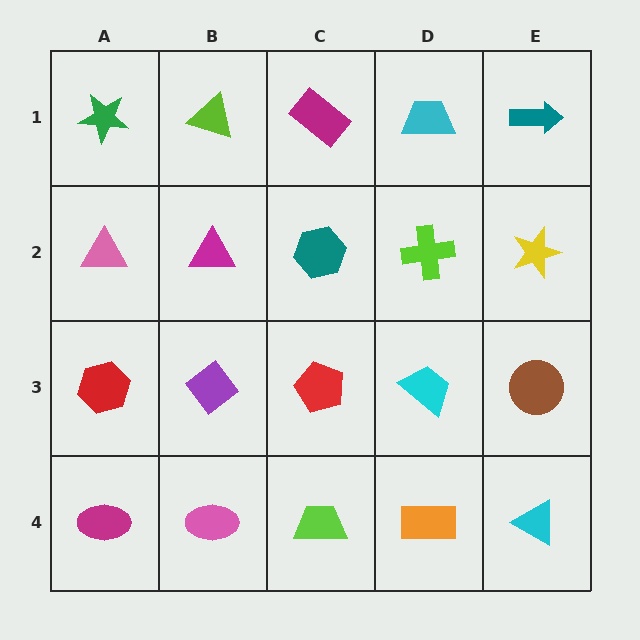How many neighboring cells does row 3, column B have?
4.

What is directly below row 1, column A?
A pink triangle.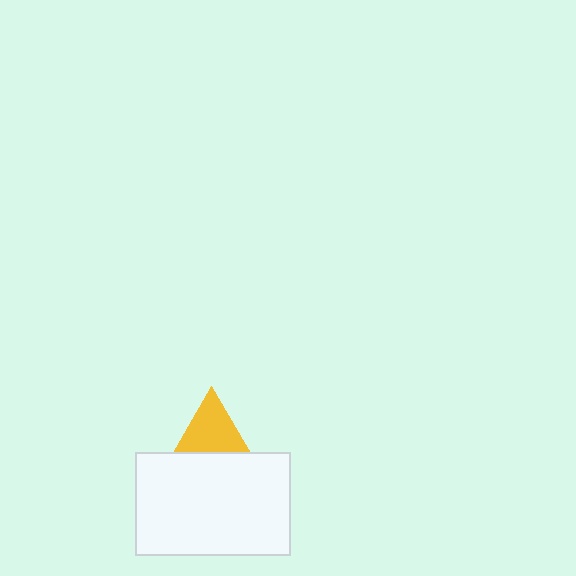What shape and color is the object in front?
The object in front is a white rectangle.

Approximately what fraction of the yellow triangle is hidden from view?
Roughly 44% of the yellow triangle is hidden behind the white rectangle.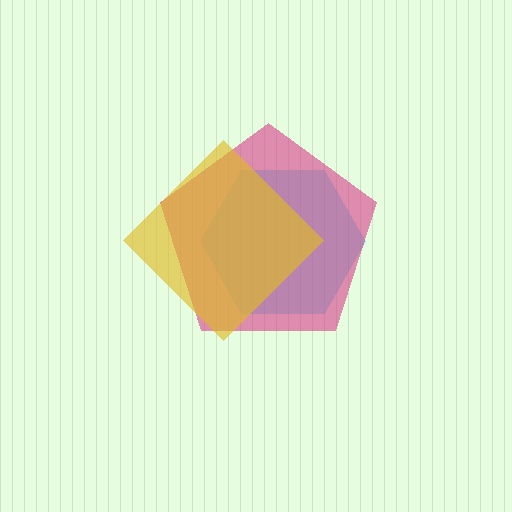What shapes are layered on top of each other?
The layered shapes are: a cyan hexagon, a magenta pentagon, a yellow diamond.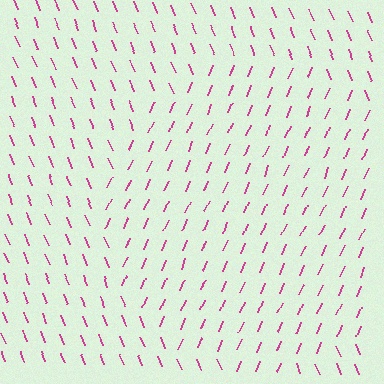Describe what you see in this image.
The image is filled with small magenta line segments. A circle region in the image has lines oriented differently from the surrounding lines, creating a visible texture boundary.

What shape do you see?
I see a circle.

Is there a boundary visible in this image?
Yes, there is a texture boundary formed by a change in line orientation.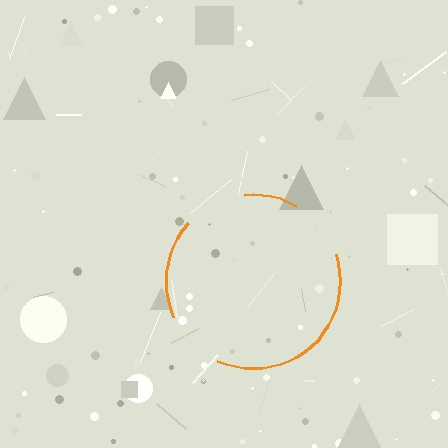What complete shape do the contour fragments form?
The contour fragments form a circle.